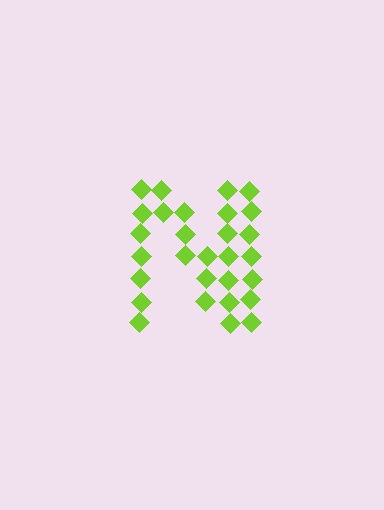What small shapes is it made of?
It is made of small diamonds.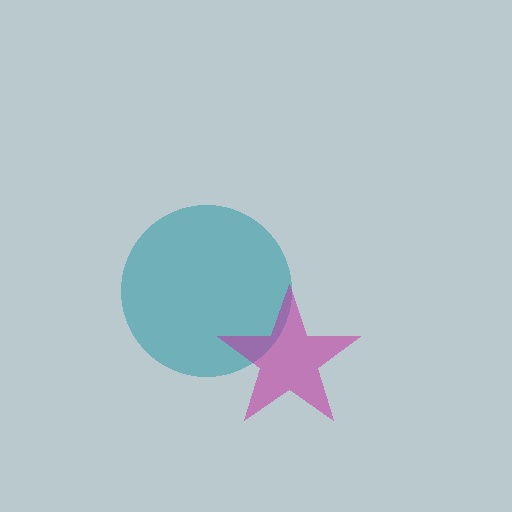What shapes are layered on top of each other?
The layered shapes are: a teal circle, a magenta star.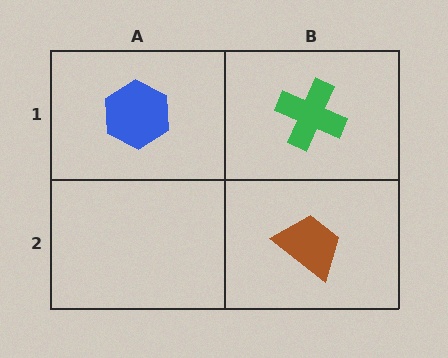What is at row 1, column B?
A green cross.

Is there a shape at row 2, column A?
No, that cell is empty.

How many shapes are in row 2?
1 shape.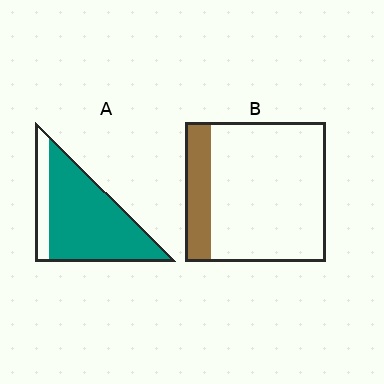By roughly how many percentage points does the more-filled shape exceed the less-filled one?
By roughly 65 percentage points (A over B).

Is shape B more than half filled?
No.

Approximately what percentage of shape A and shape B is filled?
A is approximately 80% and B is approximately 20%.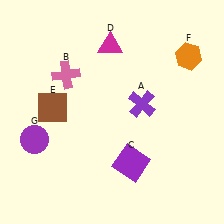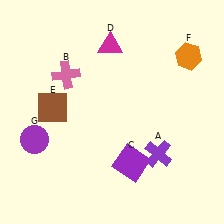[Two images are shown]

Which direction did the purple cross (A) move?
The purple cross (A) moved down.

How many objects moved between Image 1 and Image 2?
1 object moved between the two images.